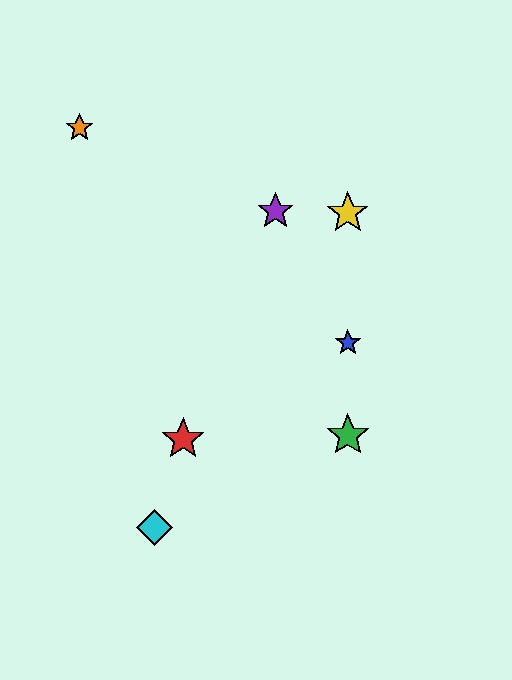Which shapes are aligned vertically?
The blue star, the green star, the yellow star are aligned vertically.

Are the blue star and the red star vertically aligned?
No, the blue star is at x≈348 and the red star is at x≈183.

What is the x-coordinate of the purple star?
The purple star is at x≈275.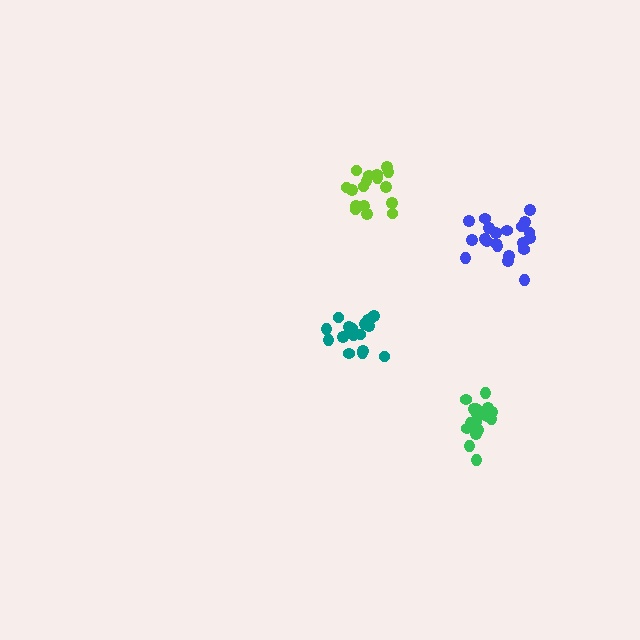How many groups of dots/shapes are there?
There are 4 groups.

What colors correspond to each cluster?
The clusters are colored: lime, teal, blue, green.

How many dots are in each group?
Group 1: 17 dots, Group 2: 17 dots, Group 3: 21 dots, Group 4: 17 dots (72 total).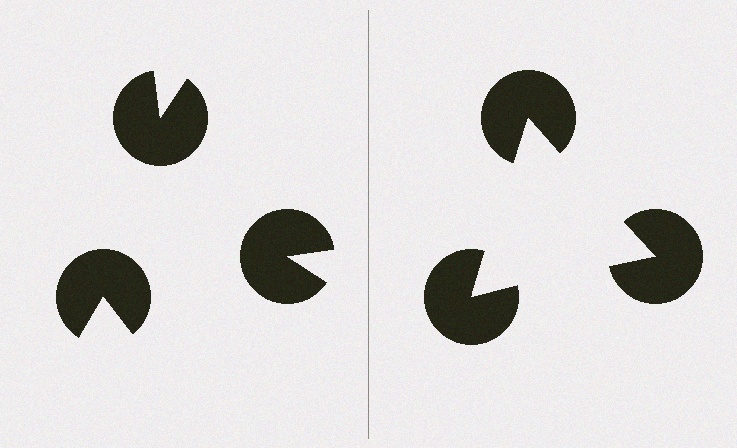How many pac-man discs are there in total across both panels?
6 — 3 on each side.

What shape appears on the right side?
An illusory triangle.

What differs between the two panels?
The pac-man discs are positioned identically on both sides; only the wedge orientations differ. On the right they align to a triangle; on the left they are misaligned.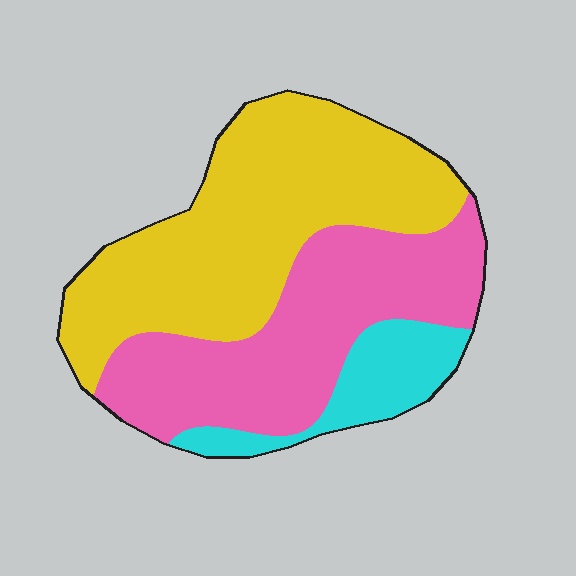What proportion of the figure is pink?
Pink covers around 40% of the figure.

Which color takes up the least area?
Cyan, at roughly 15%.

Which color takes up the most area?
Yellow, at roughly 50%.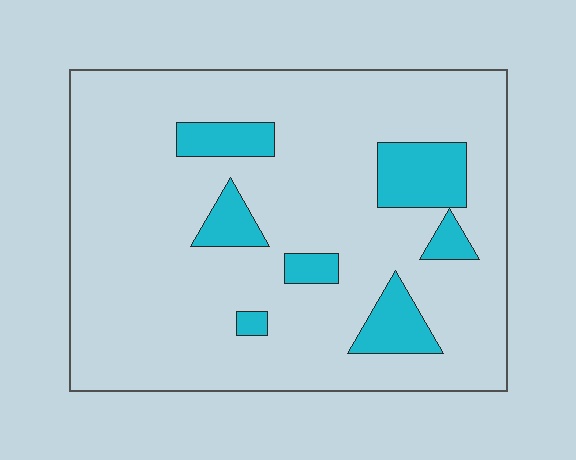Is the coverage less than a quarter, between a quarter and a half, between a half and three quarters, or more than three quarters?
Less than a quarter.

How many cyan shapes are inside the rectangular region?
7.